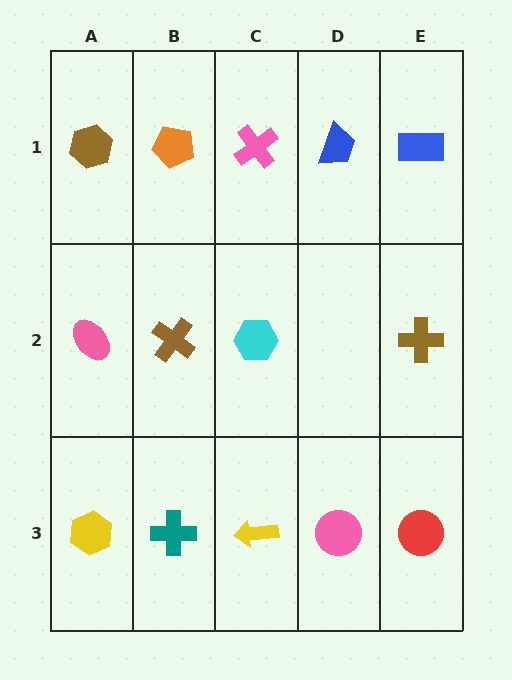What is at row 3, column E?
A red circle.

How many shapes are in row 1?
5 shapes.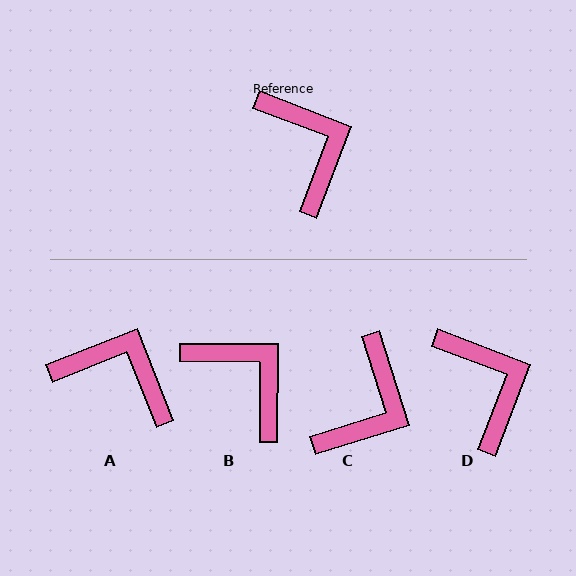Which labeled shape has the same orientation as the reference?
D.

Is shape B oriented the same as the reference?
No, it is off by about 21 degrees.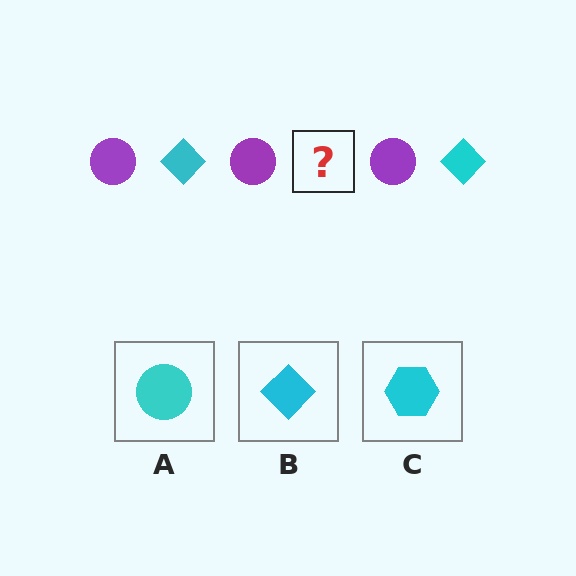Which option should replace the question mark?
Option B.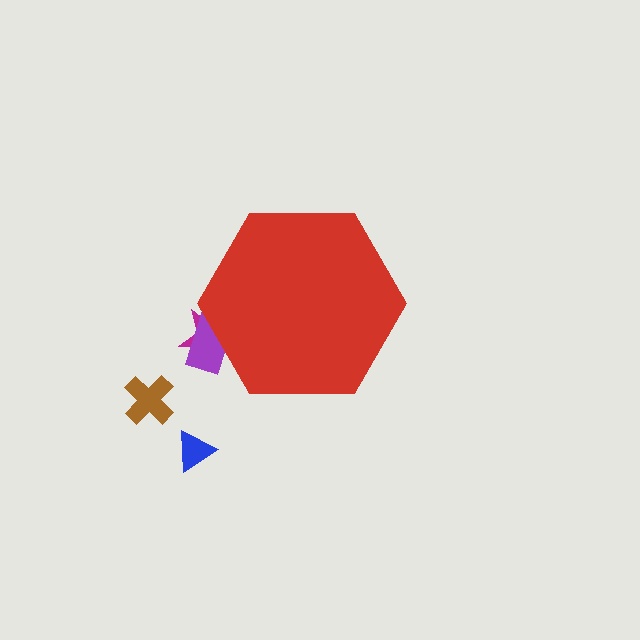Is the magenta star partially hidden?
Yes, the magenta star is partially hidden behind the red hexagon.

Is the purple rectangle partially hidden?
Yes, the purple rectangle is partially hidden behind the red hexagon.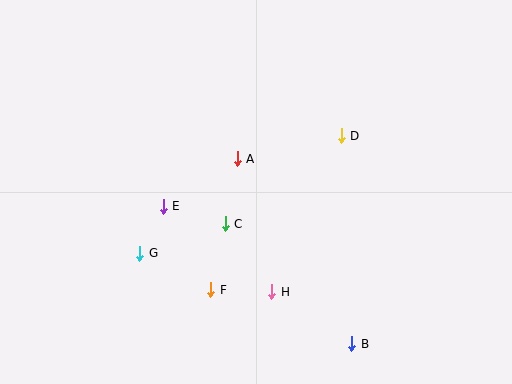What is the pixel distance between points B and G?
The distance between B and G is 230 pixels.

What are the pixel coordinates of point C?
Point C is at (225, 224).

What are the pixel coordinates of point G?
Point G is at (140, 253).